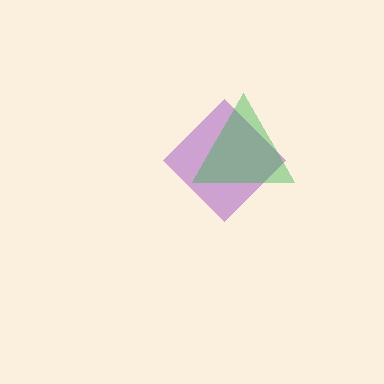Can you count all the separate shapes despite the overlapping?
Yes, there are 2 separate shapes.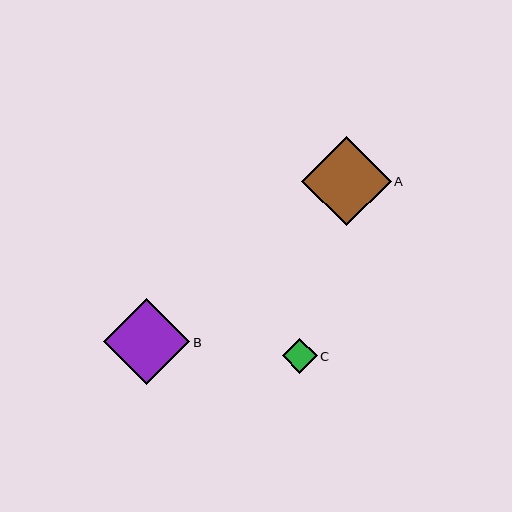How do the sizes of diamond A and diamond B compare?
Diamond A and diamond B are approximately the same size.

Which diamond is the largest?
Diamond A is the largest with a size of approximately 90 pixels.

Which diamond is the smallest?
Diamond C is the smallest with a size of approximately 35 pixels.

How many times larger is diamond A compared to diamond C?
Diamond A is approximately 2.6 times the size of diamond C.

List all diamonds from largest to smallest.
From largest to smallest: A, B, C.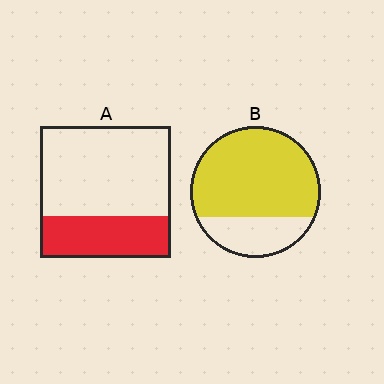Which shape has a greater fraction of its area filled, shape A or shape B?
Shape B.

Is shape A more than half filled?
No.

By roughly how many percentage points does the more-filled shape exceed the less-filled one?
By roughly 40 percentage points (B over A).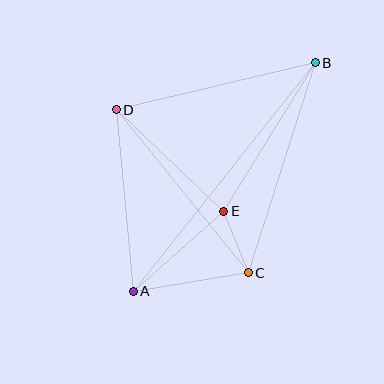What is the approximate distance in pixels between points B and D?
The distance between B and D is approximately 205 pixels.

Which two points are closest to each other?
Points C and E are closest to each other.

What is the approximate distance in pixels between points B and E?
The distance between B and E is approximately 174 pixels.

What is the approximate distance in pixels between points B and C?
The distance between B and C is approximately 220 pixels.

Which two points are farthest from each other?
Points A and B are farthest from each other.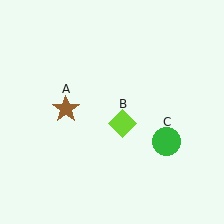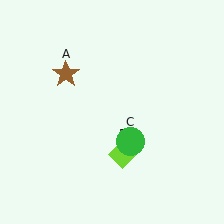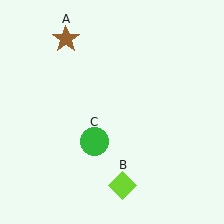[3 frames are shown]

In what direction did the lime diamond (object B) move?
The lime diamond (object B) moved down.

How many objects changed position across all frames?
3 objects changed position: brown star (object A), lime diamond (object B), green circle (object C).